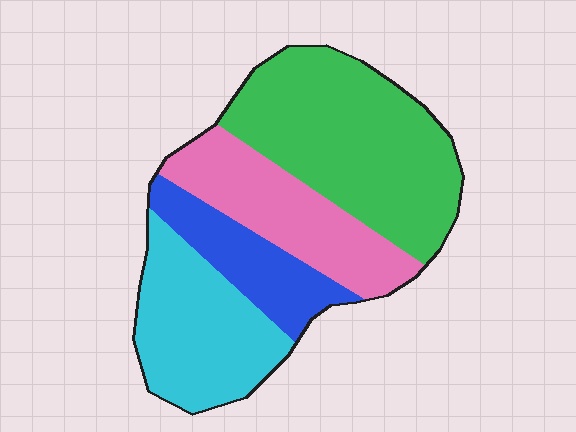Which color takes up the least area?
Blue, at roughly 15%.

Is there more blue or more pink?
Pink.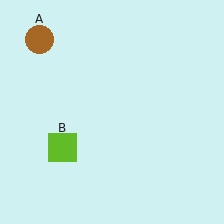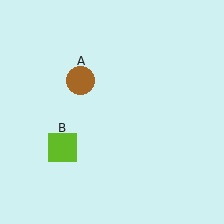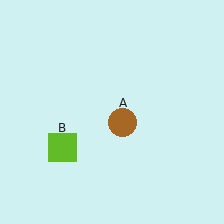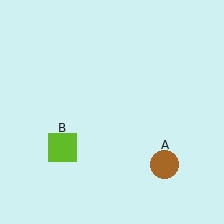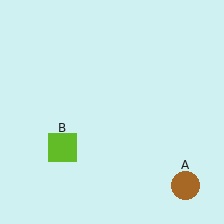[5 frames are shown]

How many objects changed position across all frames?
1 object changed position: brown circle (object A).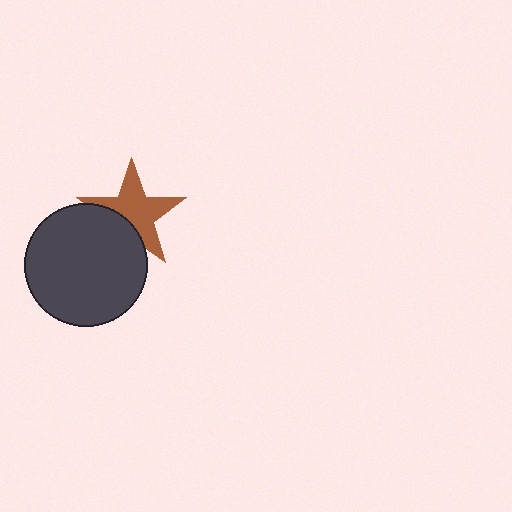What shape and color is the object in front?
The object in front is a dark gray circle.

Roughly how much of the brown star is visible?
Most of it is visible (roughly 68%).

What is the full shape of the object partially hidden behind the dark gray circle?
The partially hidden object is a brown star.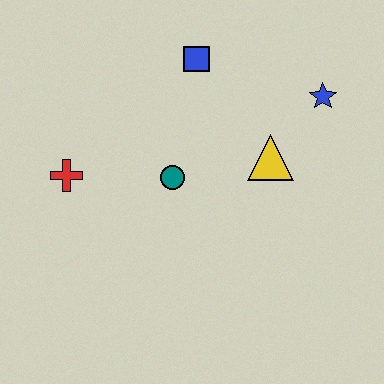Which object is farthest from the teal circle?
The blue star is farthest from the teal circle.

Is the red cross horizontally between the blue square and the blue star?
No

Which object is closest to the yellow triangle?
The blue star is closest to the yellow triangle.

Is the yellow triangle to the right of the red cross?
Yes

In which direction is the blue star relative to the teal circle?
The blue star is to the right of the teal circle.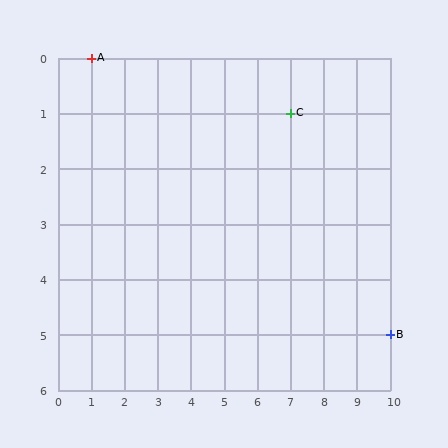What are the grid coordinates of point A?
Point A is at grid coordinates (1, 0).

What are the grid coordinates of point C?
Point C is at grid coordinates (7, 1).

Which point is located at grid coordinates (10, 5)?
Point B is at (10, 5).